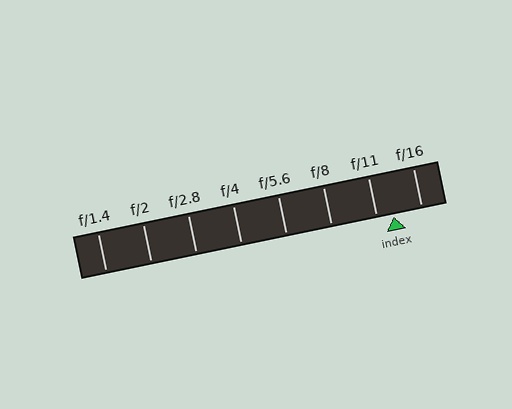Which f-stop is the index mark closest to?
The index mark is closest to f/11.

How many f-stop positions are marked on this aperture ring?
There are 8 f-stop positions marked.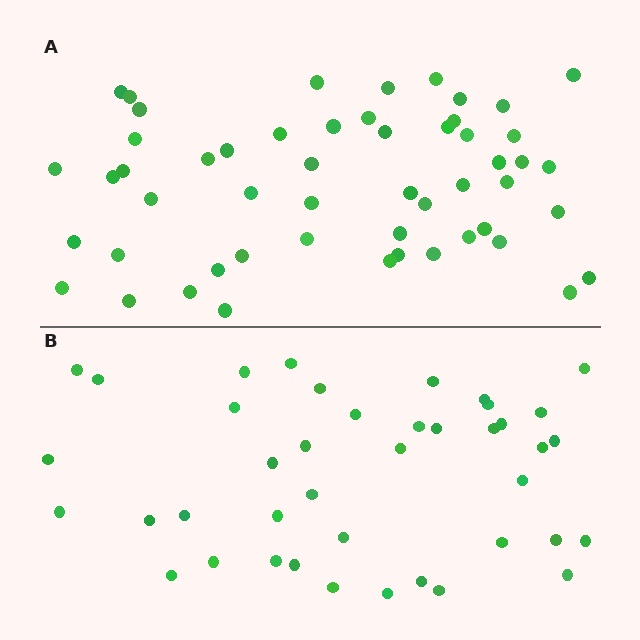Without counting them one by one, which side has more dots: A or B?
Region A (the top region) has more dots.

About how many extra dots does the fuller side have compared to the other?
Region A has roughly 12 or so more dots than region B.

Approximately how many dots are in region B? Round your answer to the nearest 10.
About 40 dots. (The exact count is 41, which rounds to 40.)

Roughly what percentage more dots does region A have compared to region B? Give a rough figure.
About 30% more.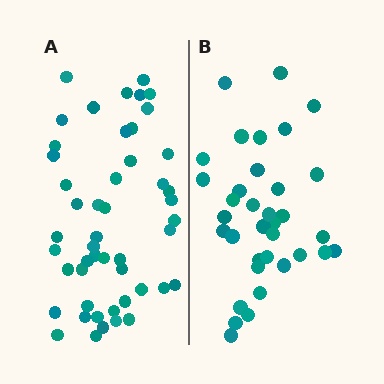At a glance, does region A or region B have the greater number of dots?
Region A (the left region) has more dots.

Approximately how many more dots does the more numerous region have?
Region A has approximately 15 more dots than region B.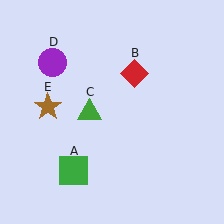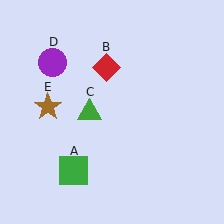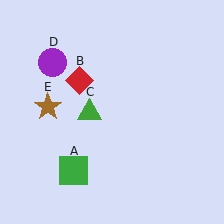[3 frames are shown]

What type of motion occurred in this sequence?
The red diamond (object B) rotated counterclockwise around the center of the scene.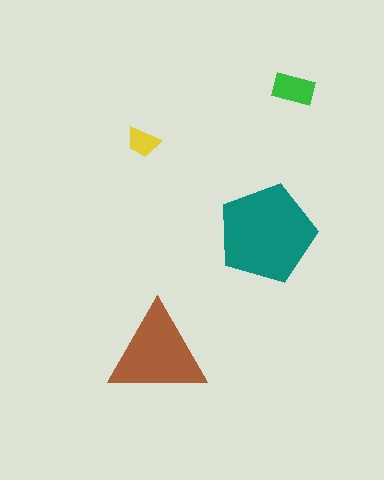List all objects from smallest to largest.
The yellow trapezoid, the green rectangle, the brown triangle, the teal pentagon.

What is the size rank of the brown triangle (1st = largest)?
2nd.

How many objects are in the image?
There are 4 objects in the image.